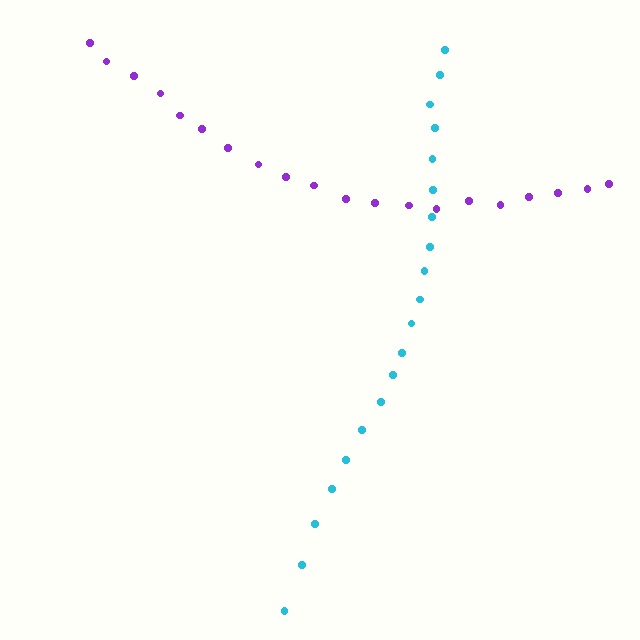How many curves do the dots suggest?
There are 2 distinct paths.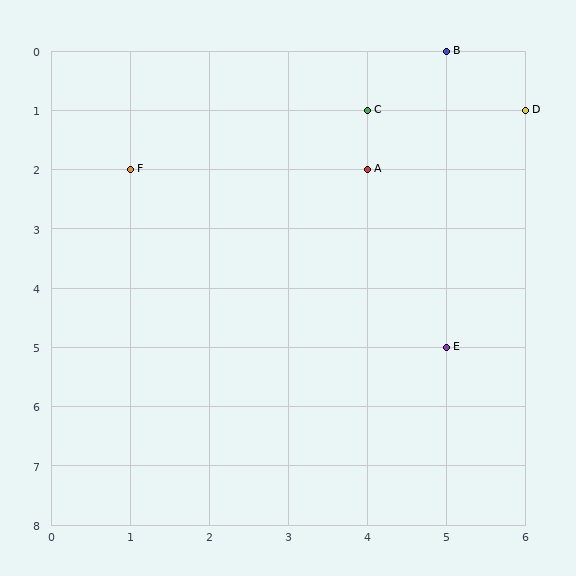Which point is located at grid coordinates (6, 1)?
Point D is at (6, 1).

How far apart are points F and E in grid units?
Points F and E are 4 columns and 3 rows apart (about 5.0 grid units diagonally).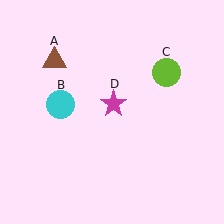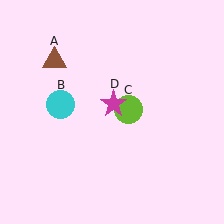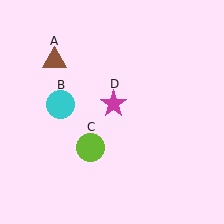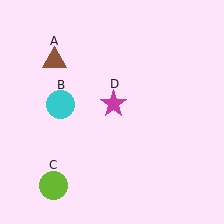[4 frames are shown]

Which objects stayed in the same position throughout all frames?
Brown triangle (object A) and cyan circle (object B) and magenta star (object D) remained stationary.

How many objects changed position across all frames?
1 object changed position: lime circle (object C).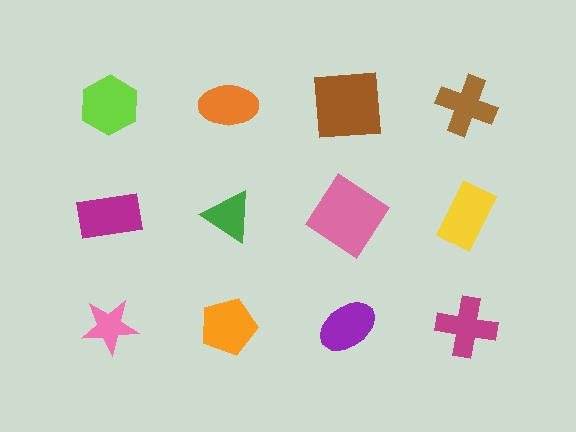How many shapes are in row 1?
4 shapes.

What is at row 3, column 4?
A magenta cross.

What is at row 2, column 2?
A green triangle.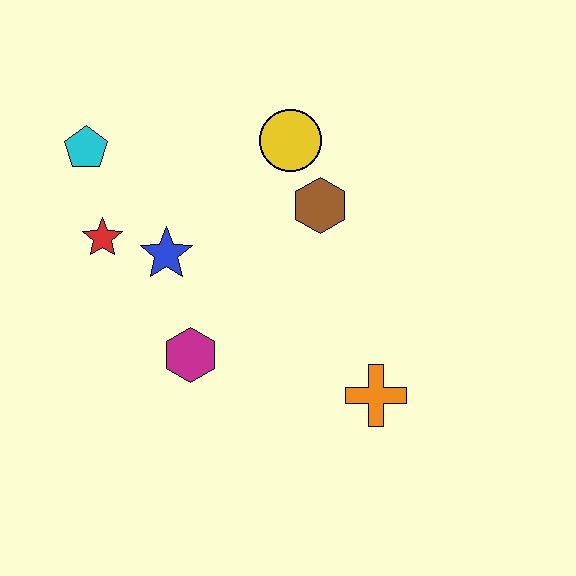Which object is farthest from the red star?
The orange cross is farthest from the red star.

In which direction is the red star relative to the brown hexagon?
The red star is to the left of the brown hexagon.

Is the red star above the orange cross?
Yes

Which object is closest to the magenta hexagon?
The blue star is closest to the magenta hexagon.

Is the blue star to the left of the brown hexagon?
Yes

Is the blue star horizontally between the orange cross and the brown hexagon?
No